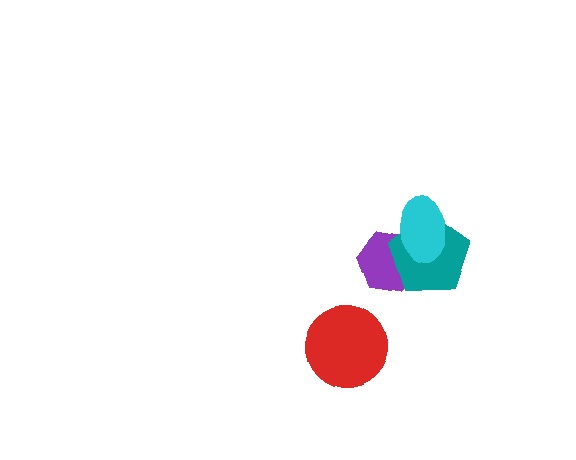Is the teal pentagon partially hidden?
Yes, it is partially covered by another shape.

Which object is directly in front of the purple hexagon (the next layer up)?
The teal pentagon is directly in front of the purple hexagon.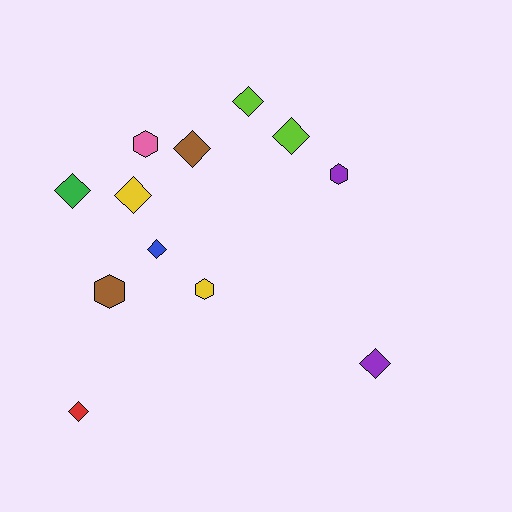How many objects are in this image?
There are 12 objects.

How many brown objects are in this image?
There are 2 brown objects.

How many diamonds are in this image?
There are 8 diamonds.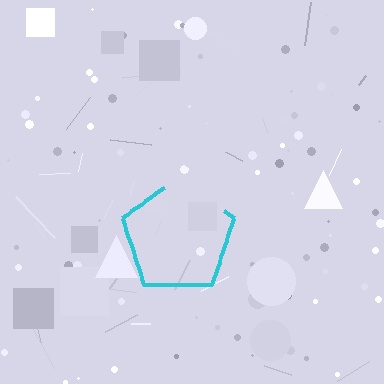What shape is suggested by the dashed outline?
The dashed outline suggests a pentagon.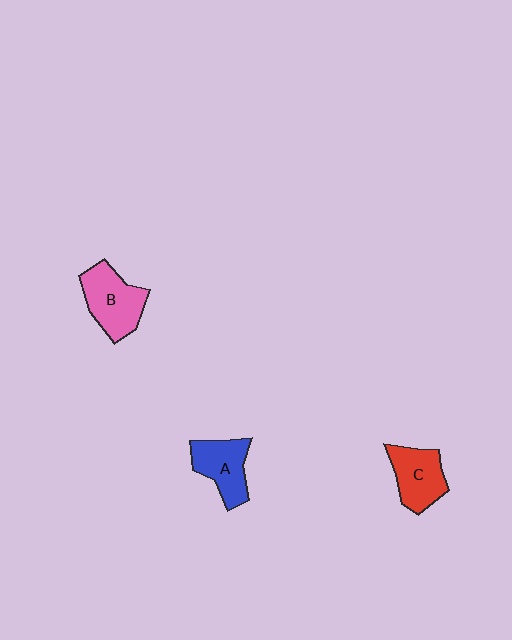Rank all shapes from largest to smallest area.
From largest to smallest: B (pink), C (red), A (blue).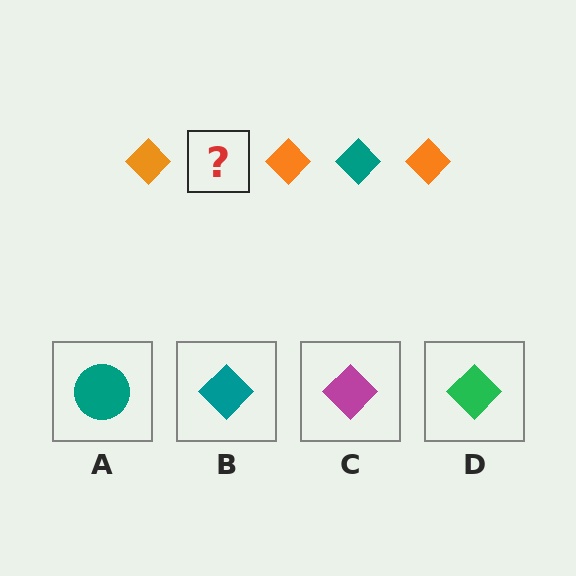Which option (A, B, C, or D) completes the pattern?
B.